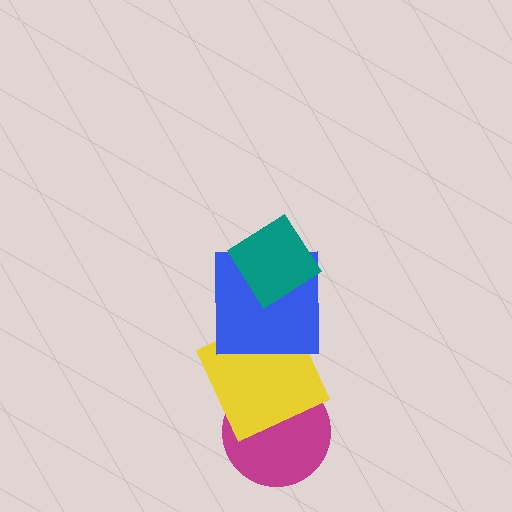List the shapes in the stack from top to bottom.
From top to bottom: the teal diamond, the blue square, the yellow square, the magenta circle.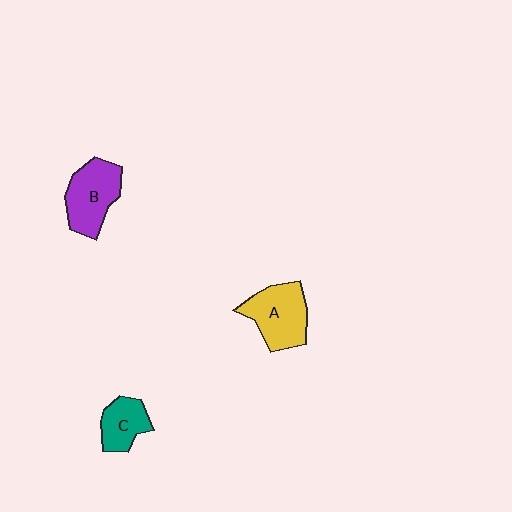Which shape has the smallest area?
Shape C (teal).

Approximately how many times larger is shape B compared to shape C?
Approximately 1.5 times.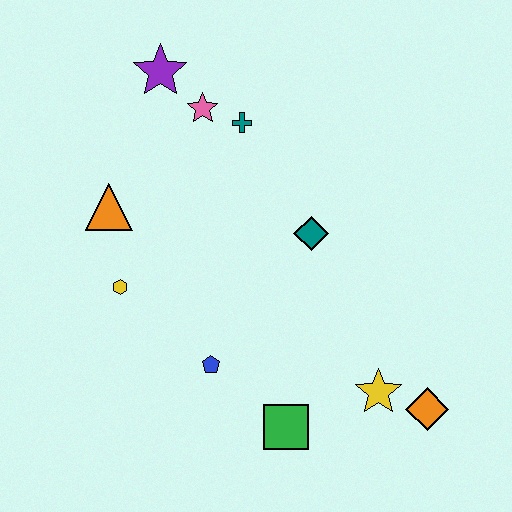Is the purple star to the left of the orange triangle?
No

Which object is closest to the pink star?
The teal cross is closest to the pink star.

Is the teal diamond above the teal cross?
No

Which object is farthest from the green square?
The purple star is farthest from the green square.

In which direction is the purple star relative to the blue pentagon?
The purple star is above the blue pentagon.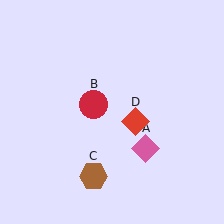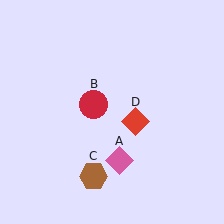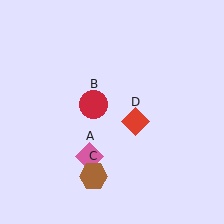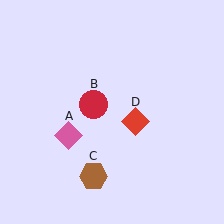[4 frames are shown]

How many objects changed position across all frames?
1 object changed position: pink diamond (object A).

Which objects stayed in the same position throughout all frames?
Red circle (object B) and brown hexagon (object C) and red diamond (object D) remained stationary.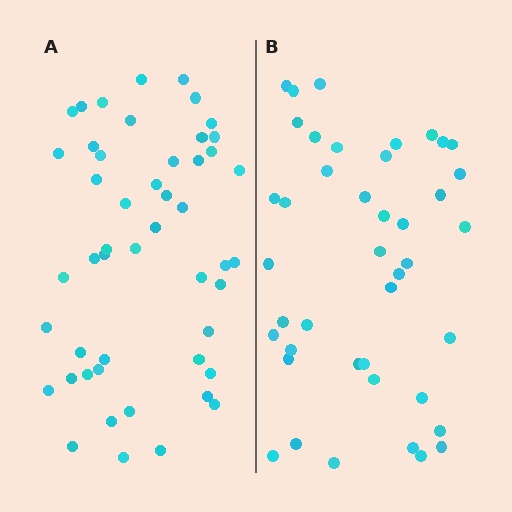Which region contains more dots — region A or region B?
Region A (the left region) has more dots.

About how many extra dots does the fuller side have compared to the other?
Region A has roughly 8 or so more dots than region B.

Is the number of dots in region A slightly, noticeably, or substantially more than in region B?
Region A has only slightly more — the two regions are fairly close. The ratio is roughly 1.2 to 1.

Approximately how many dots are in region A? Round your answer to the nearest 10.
About 50 dots. (The exact count is 49, which rounds to 50.)